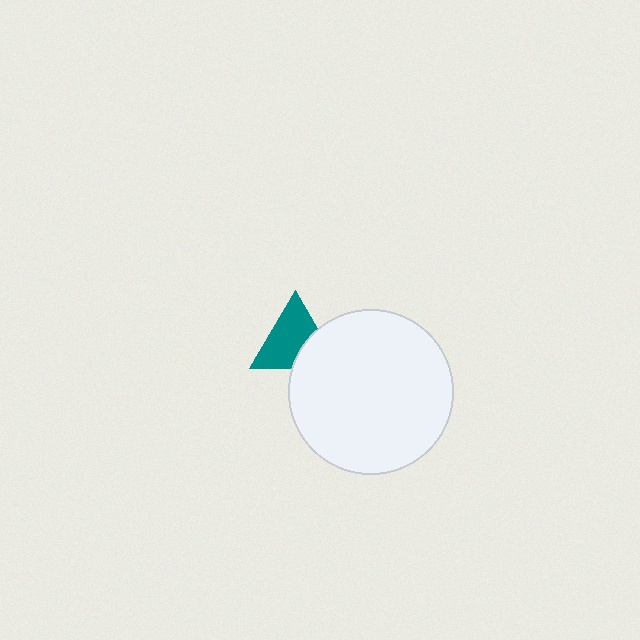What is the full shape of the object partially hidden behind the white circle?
The partially hidden object is a teal triangle.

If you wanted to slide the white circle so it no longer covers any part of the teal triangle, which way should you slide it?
Slide it toward the lower-right — that is the most direct way to separate the two shapes.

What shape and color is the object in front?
The object in front is a white circle.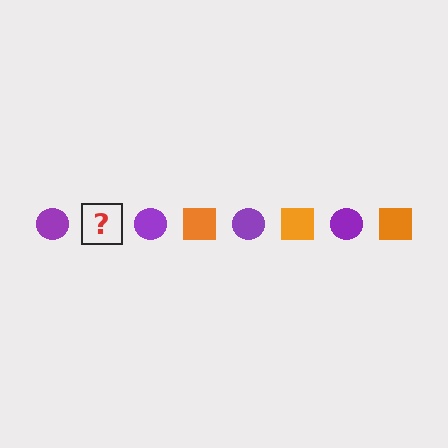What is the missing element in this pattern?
The missing element is an orange square.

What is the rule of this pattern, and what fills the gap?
The rule is that the pattern alternates between purple circle and orange square. The gap should be filled with an orange square.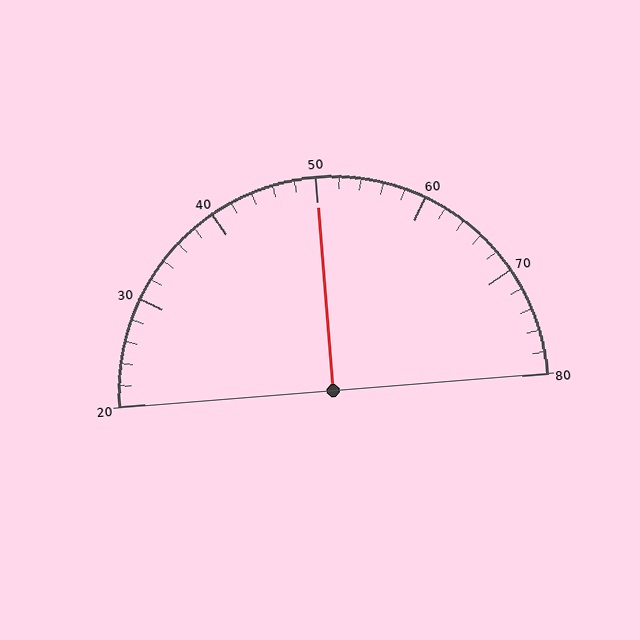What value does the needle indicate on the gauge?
The needle indicates approximately 50.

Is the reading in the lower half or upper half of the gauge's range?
The reading is in the upper half of the range (20 to 80).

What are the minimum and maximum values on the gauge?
The gauge ranges from 20 to 80.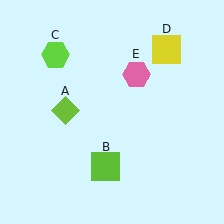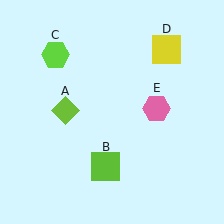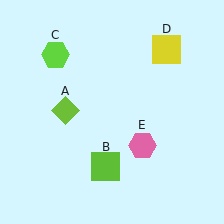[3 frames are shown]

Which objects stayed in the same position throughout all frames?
Lime diamond (object A) and lime square (object B) and lime hexagon (object C) and yellow square (object D) remained stationary.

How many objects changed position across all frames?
1 object changed position: pink hexagon (object E).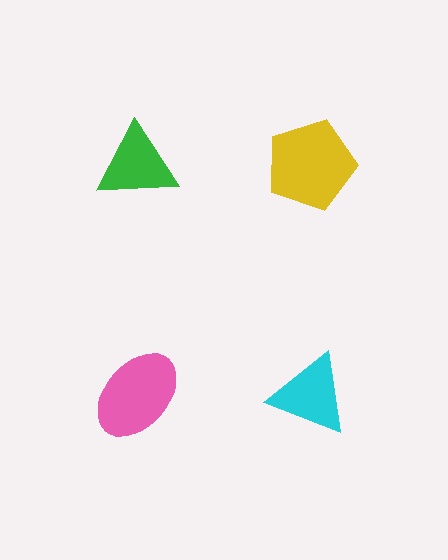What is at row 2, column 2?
A cyan triangle.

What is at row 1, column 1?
A green triangle.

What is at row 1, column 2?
A yellow pentagon.